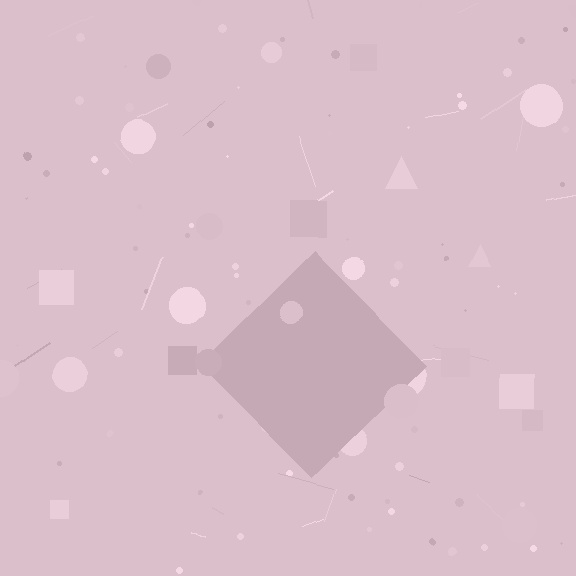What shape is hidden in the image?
A diamond is hidden in the image.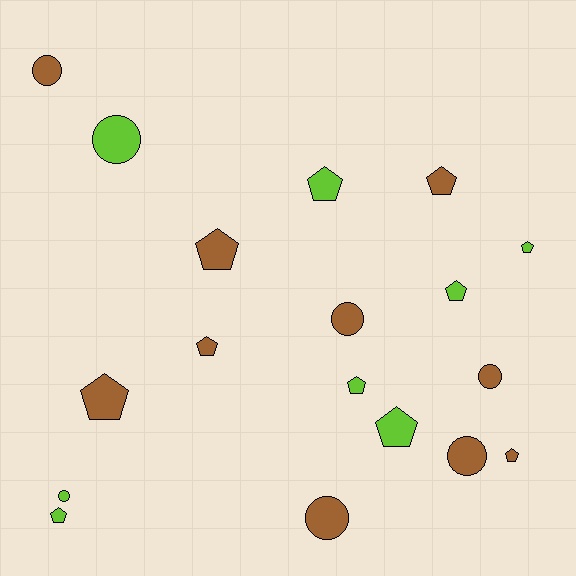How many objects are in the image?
There are 18 objects.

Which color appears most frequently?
Brown, with 10 objects.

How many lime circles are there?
There are 2 lime circles.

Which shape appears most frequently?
Pentagon, with 11 objects.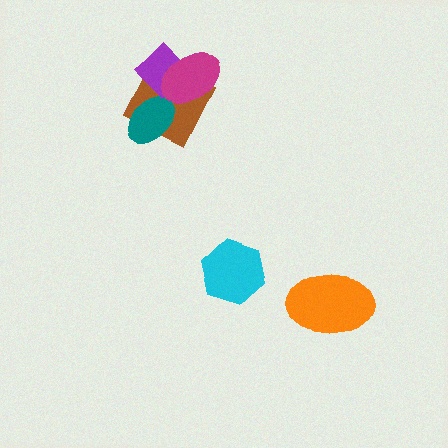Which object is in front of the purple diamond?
The magenta ellipse is in front of the purple diamond.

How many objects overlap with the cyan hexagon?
0 objects overlap with the cyan hexagon.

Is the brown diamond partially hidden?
Yes, it is partially covered by another shape.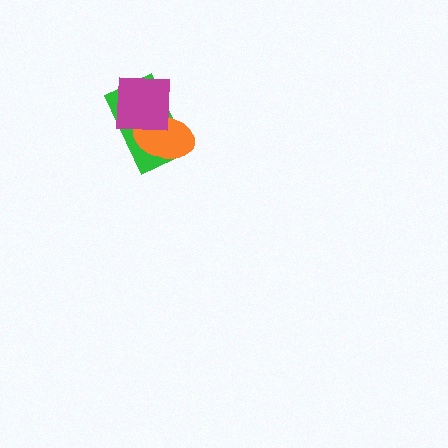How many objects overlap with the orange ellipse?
2 objects overlap with the orange ellipse.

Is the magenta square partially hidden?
No, no other shape covers it.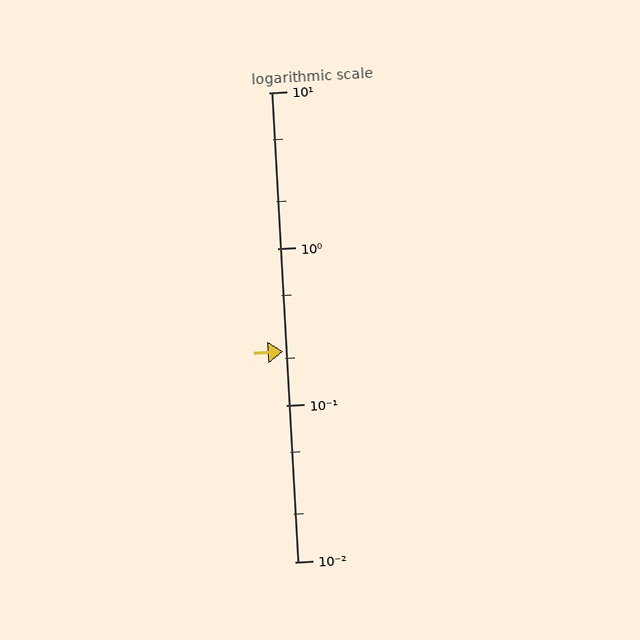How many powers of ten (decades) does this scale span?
The scale spans 3 decades, from 0.01 to 10.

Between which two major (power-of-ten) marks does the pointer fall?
The pointer is between 0.1 and 1.